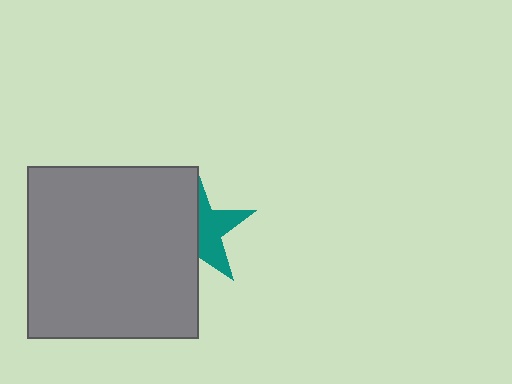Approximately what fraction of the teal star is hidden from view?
Roughly 55% of the teal star is hidden behind the gray square.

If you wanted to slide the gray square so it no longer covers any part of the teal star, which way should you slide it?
Slide it left — that is the most direct way to separate the two shapes.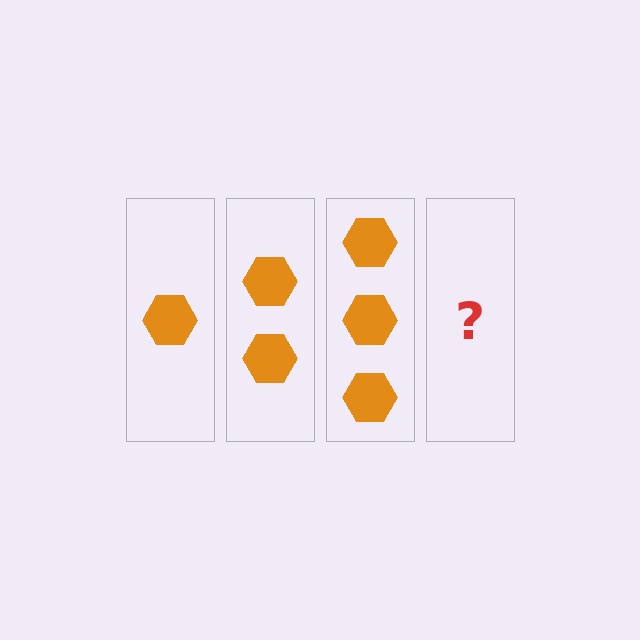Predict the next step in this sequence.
The next step is 4 hexagons.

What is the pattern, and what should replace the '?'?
The pattern is that each step adds one more hexagon. The '?' should be 4 hexagons.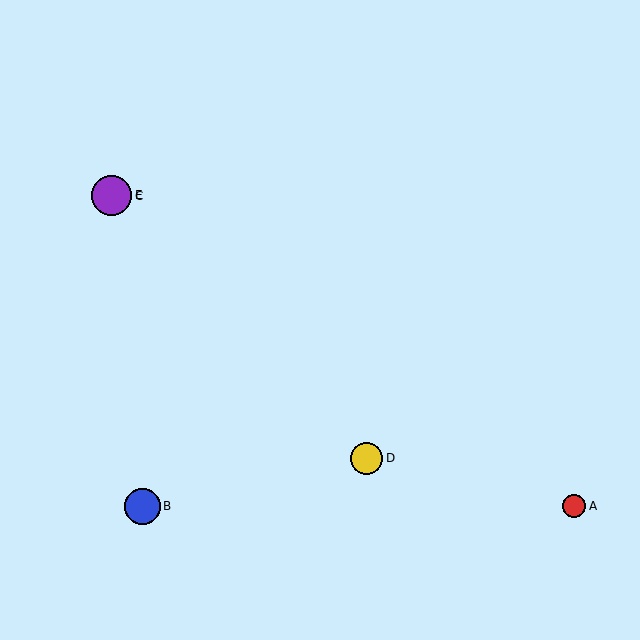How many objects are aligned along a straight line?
3 objects (C, D, E) are aligned along a straight line.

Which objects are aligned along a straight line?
Objects C, D, E are aligned along a straight line.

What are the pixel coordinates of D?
Object D is at (367, 458).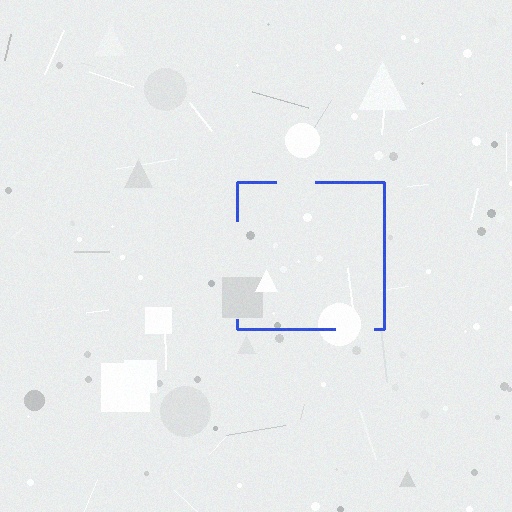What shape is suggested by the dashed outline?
The dashed outline suggests a square.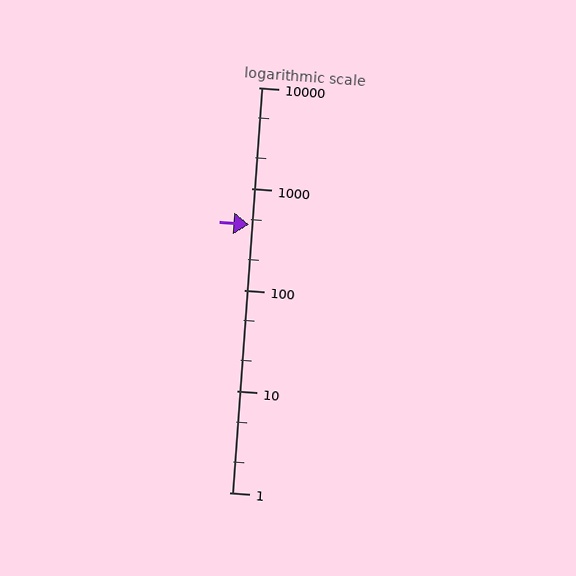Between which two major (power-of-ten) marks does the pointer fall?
The pointer is between 100 and 1000.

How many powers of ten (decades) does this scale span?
The scale spans 4 decades, from 1 to 10000.